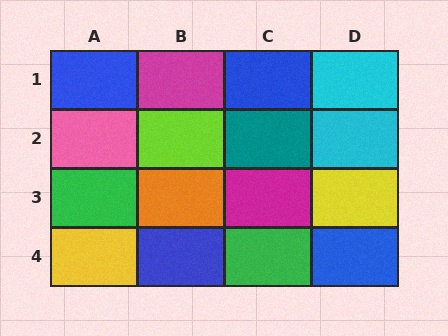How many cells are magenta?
2 cells are magenta.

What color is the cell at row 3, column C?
Magenta.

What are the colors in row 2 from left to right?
Pink, lime, teal, cyan.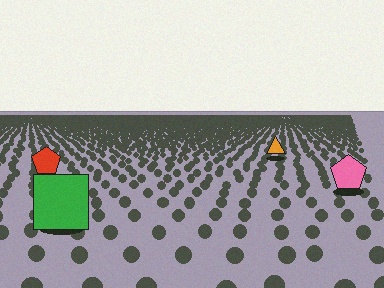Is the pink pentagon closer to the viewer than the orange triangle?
Yes. The pink pentagon is closer — you can tell from the texture gradient: the ground texture is coarser near it.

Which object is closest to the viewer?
The green square is closest. The texture marks near it are larger and more spread out.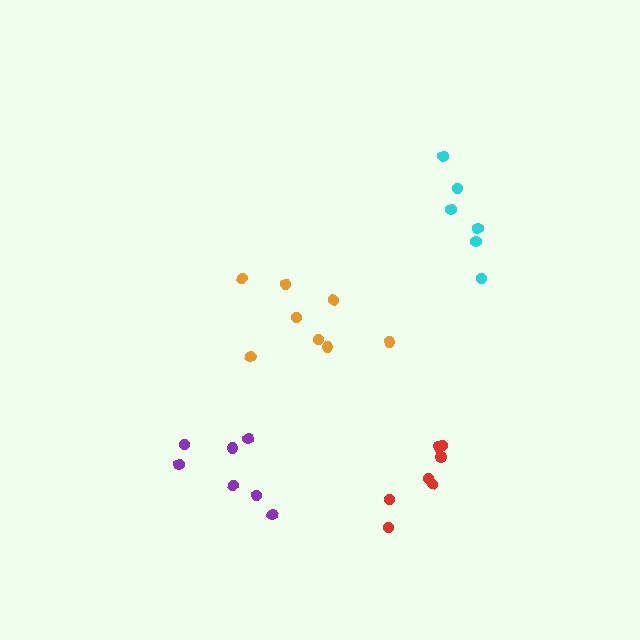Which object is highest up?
The cyan cluster is topmost.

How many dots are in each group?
Group 1: 8 dots, Group 2: 7 dots, Group 3: 6 dots, Group 4: 7 dots (28 total).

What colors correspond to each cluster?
The clusters are colored: orange, red, cyan, purple.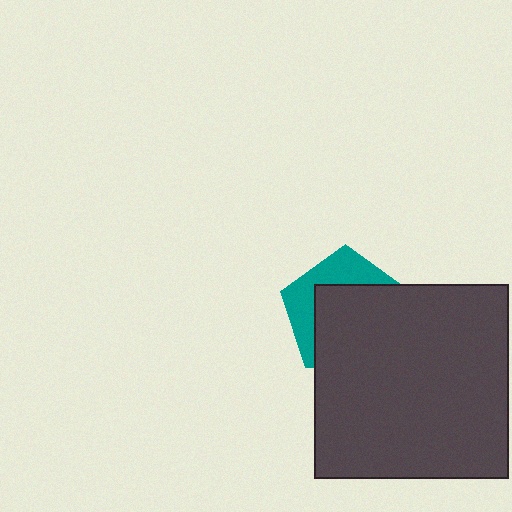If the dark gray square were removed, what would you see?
You would see the complete teal pentagon.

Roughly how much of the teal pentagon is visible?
A small part of it is visible (roughly 36%).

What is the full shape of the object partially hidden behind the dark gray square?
The partially hidden object is a teal pentagon.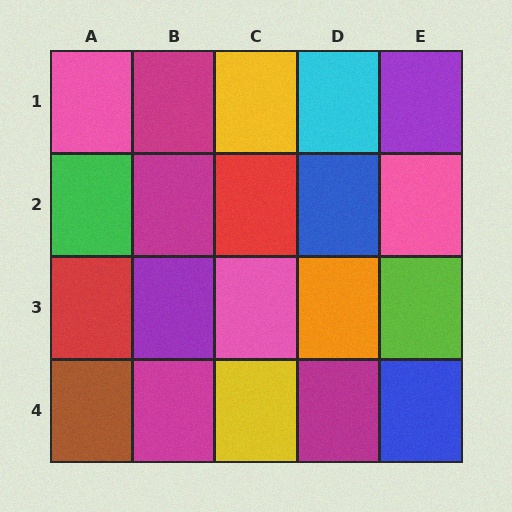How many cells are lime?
1 cell is lime.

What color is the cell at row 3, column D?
Orange.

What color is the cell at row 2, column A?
Green.